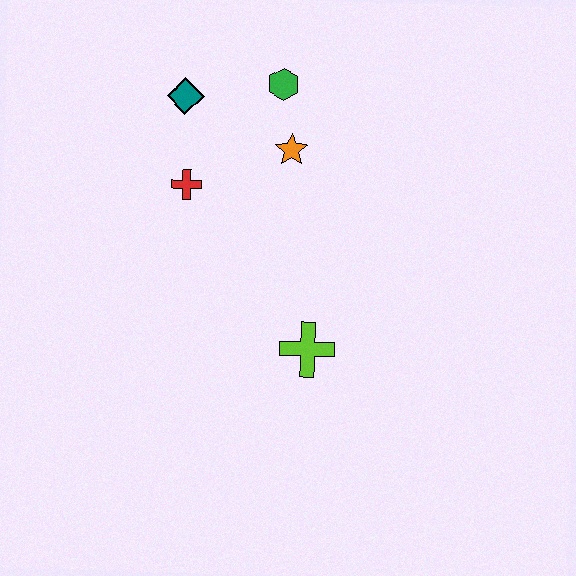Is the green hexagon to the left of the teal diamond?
No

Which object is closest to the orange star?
The green hexagon is closest to the orange star.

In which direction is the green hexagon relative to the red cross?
The green hexagon is above the red cross.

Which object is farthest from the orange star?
The lime cross is farthest from the orange star.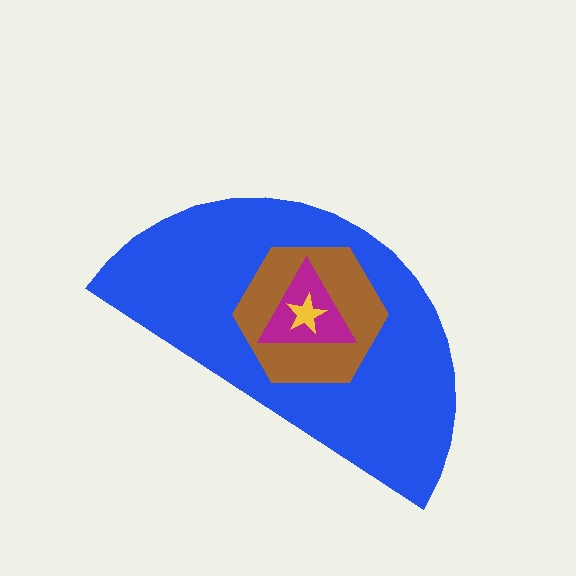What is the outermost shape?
The blue semicircle.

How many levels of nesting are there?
4.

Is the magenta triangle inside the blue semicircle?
Yes.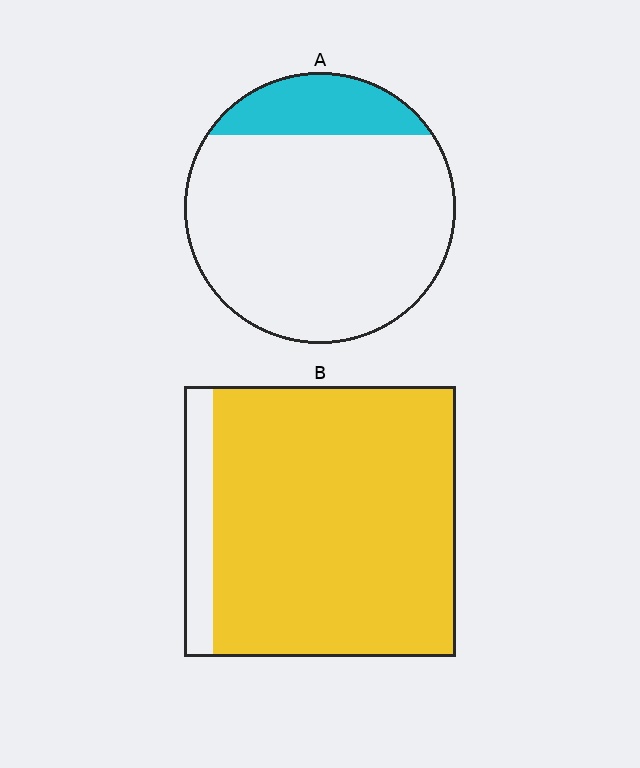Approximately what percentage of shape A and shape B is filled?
A is approximately 20% and B is approximately 90%.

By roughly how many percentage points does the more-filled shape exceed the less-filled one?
By roughly 70 percentage points (B over A).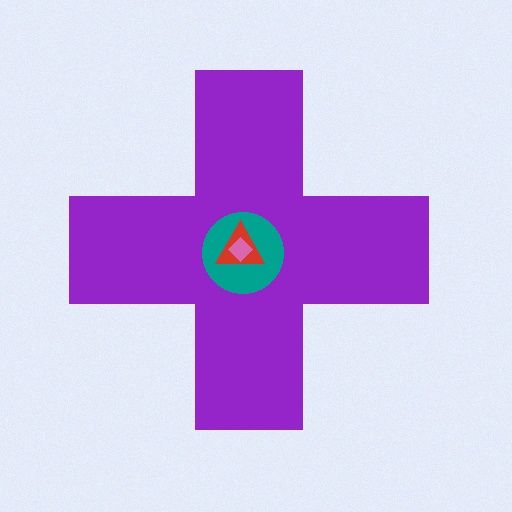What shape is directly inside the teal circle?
The red triangle.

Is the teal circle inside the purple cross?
Yes.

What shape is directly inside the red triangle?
The pink diamond.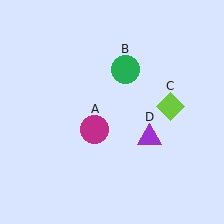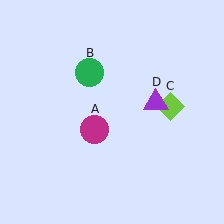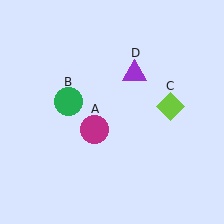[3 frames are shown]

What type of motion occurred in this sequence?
The green circle (object B), purple triangle (object D) rotated counterclockwise around the center of the scene.